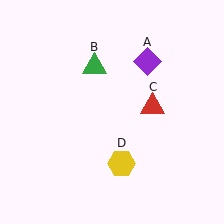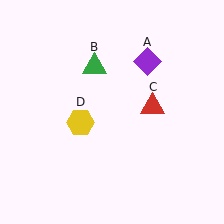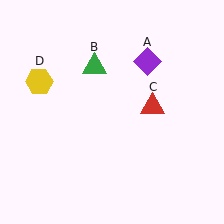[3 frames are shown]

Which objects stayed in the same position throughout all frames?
Purple diamond (object A) and green triangle (object B) and red triangle (object C) remained stationary.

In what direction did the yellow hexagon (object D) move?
The yellow hexagon (object D) moved up and to the left.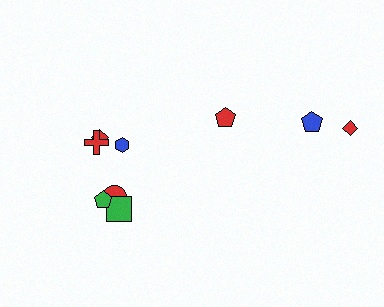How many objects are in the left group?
There are 6 objects.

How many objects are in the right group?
There are 3 objects.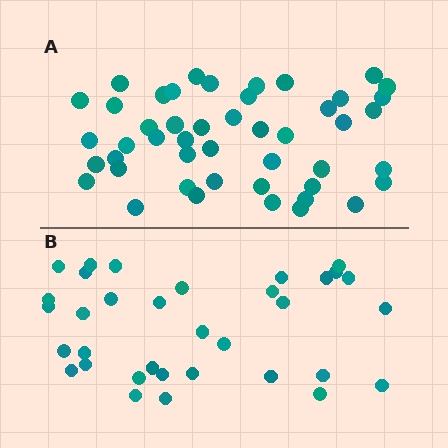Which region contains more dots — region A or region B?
Region A (the top region) has more dots.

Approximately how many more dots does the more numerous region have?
Region A has approximately 15 more dots than region B.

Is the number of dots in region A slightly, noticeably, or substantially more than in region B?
Region A has noticeably more, but not dramatically so. The ratio is roughly 1.4 to 1.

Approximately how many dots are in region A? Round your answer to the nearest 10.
About 50 dots. (The exact count is 47, which rounds to 50.)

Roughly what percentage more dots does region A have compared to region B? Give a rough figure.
About 40% more.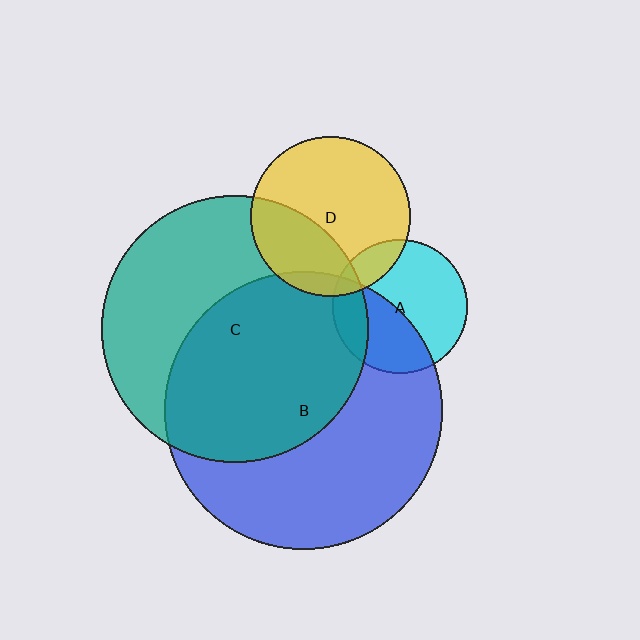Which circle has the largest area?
Circle B (blue).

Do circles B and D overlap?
Yes.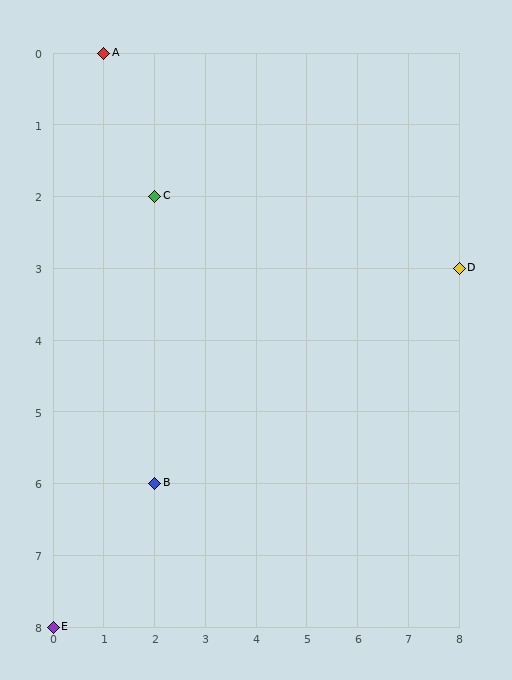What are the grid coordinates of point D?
Point D is at grid coordinates (8, 3).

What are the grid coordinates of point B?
Point B is at grid coordinates (2, 6).